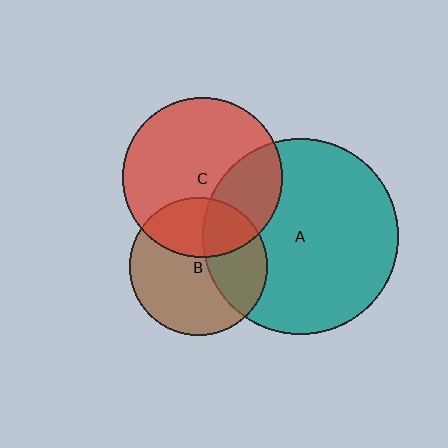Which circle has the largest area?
Circle A (teal).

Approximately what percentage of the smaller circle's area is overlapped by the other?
Approximately 30%.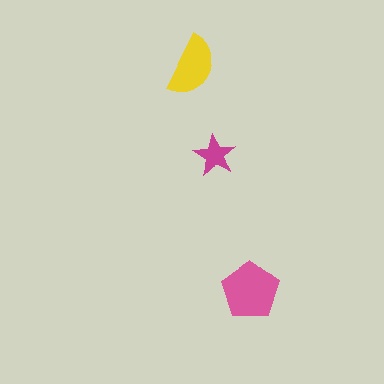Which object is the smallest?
The magenta star.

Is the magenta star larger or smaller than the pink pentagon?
Smaller.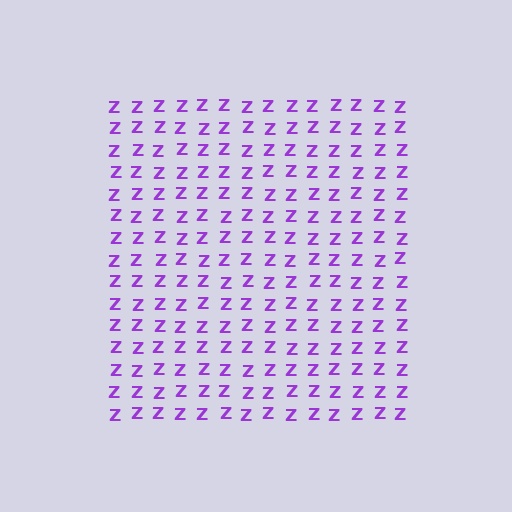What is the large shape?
The large shape is a square.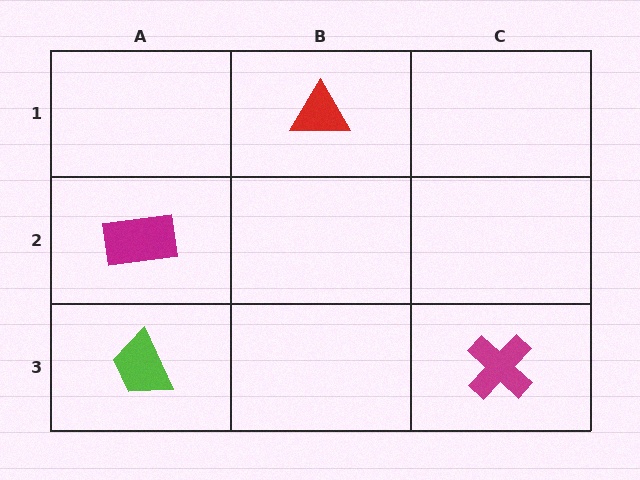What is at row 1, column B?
A red triangle.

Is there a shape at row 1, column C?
No, that cell is empty.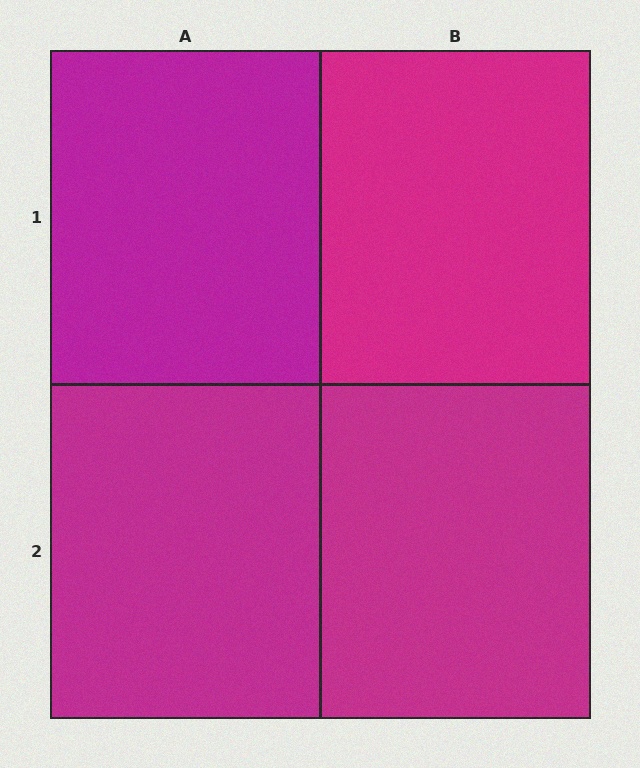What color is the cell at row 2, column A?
Magenta.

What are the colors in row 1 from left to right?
Magenta, magenta.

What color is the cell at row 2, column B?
Magenta.